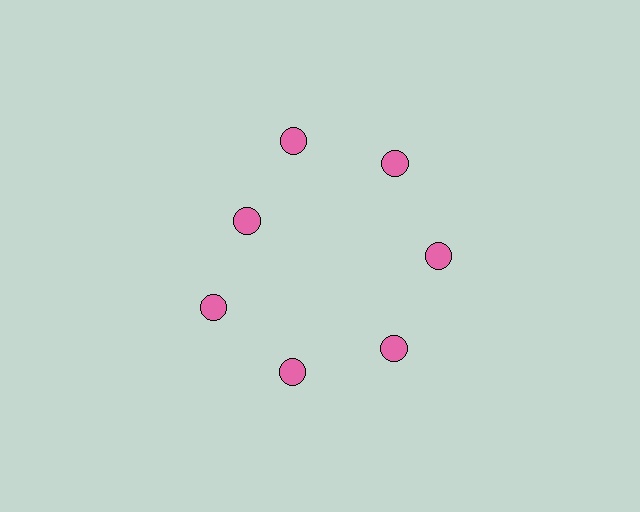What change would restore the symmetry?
The symmetry would be restored by moving it outward, back onto the ring so that all 7 circles sit at equal angles and equal distance from the center.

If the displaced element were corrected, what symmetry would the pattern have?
It would have 7-fold rotational symmetry — the pattern would map onto itself every 51 degrees.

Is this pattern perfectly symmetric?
No. The 7 pink circles are arranged in a ring, but one element near the 10 o'clock position is pulled inward toward the center, breaking the 7-fold rotational symmetry.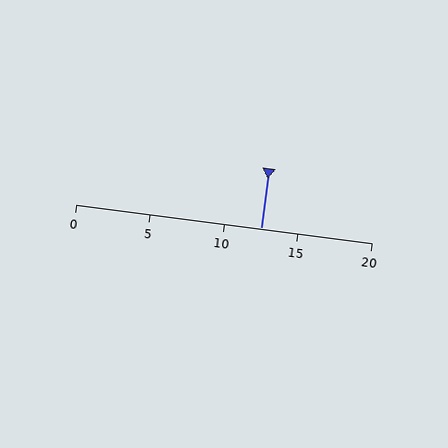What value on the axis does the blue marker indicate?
The marker indicates approximately 12.5.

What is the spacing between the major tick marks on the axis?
The major ticks are spaced 5 apart.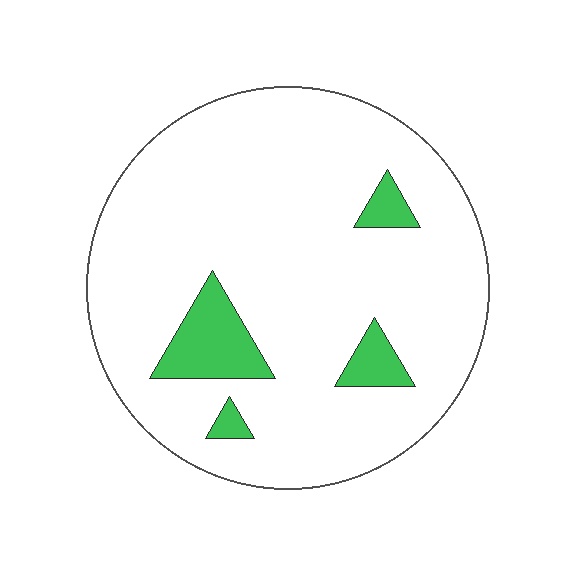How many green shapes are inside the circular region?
4.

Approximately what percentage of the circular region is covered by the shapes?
Approximately 10%.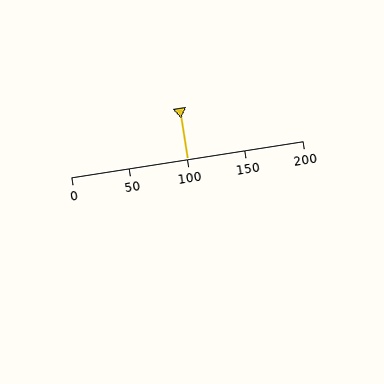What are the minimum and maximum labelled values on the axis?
The axis runs from 0 to 200.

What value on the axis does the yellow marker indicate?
The marker indicates approximately 100.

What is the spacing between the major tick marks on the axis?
The major ticks are spaced 50 apart.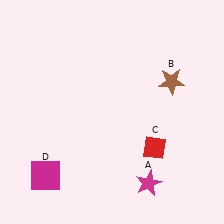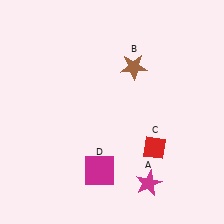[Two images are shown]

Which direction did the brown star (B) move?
The brown star (B) moved left.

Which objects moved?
The objects that moved are: the brown star (B), the magenta square (D).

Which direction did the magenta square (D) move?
The magenta square (D) moved right.